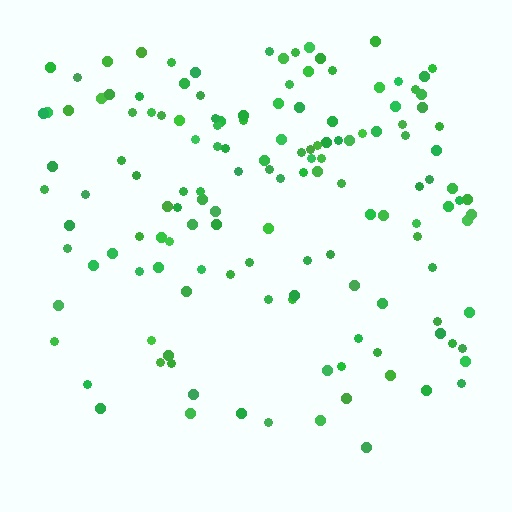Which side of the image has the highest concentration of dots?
The top.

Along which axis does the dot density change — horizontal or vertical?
Vertical.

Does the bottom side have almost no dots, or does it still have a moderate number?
Still a moderate number, just noticeably fewer than the top.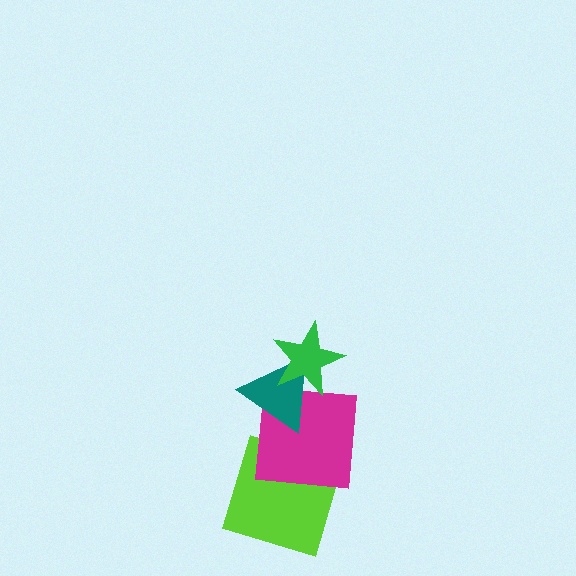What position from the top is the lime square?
The lime square is 4th from the top.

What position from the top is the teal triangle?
The teal triangle is 2nd from the top.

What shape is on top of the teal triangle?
The green star is on top of the teal triangle.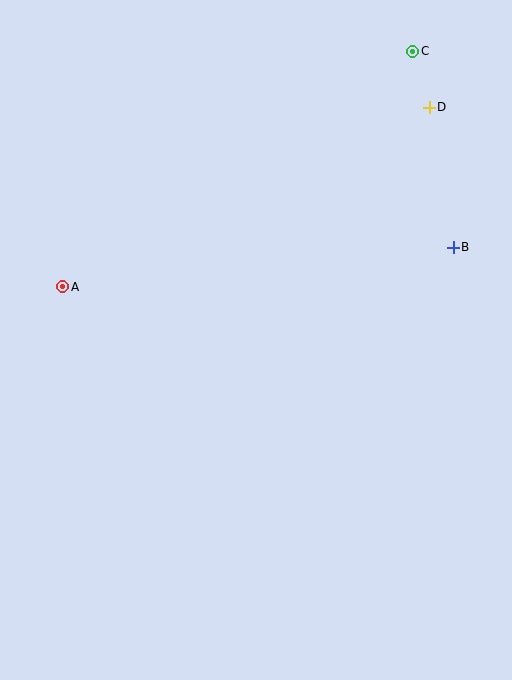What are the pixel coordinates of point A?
Point A is at (63, 287).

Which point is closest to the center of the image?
Point A at (63, 287) is closest to the center.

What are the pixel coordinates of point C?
Point C is at (413, 51).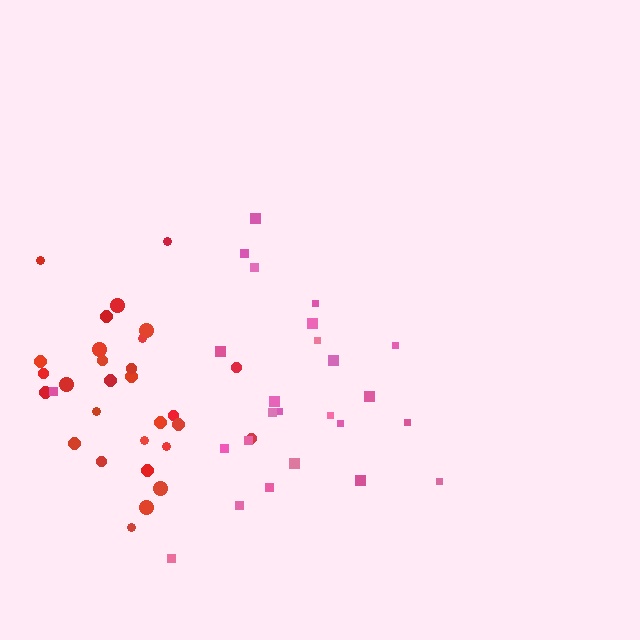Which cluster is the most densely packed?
Red.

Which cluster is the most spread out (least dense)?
Pink.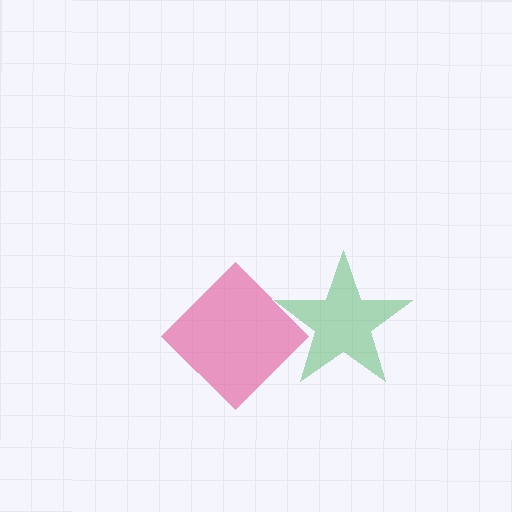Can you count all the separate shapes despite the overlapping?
Yes, there are 2 separate shapes.